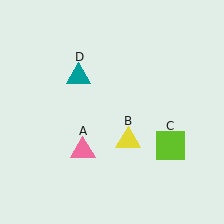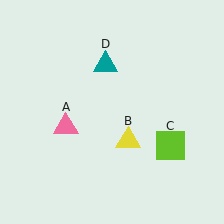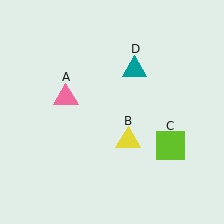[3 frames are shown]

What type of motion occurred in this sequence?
The pink triangle (object A), teal triangle (object D) rotated clockwise around the center of the scene.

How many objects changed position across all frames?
2 objects changed position: pink triangle (object A), teal triangle (object D).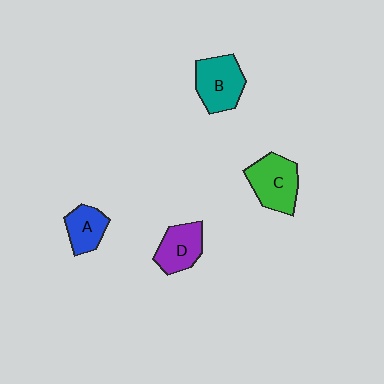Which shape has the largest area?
Shape C (green).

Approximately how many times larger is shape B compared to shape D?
Approximately 1.2 times.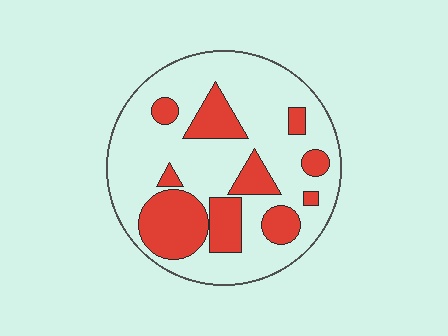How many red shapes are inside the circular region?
10.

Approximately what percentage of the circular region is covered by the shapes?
Approximately 30%.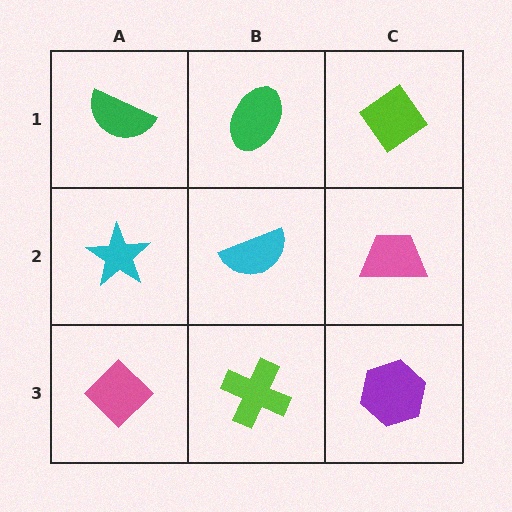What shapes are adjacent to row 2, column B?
A green ellipse (row 1, column B), a lime cross (row 3, column B), a cyan star (row 2, column A), a pink trapezoid (row 2, column C).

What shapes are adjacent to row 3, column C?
A pink trapezoid (row 2, column C), a lime cross (row 3, column B).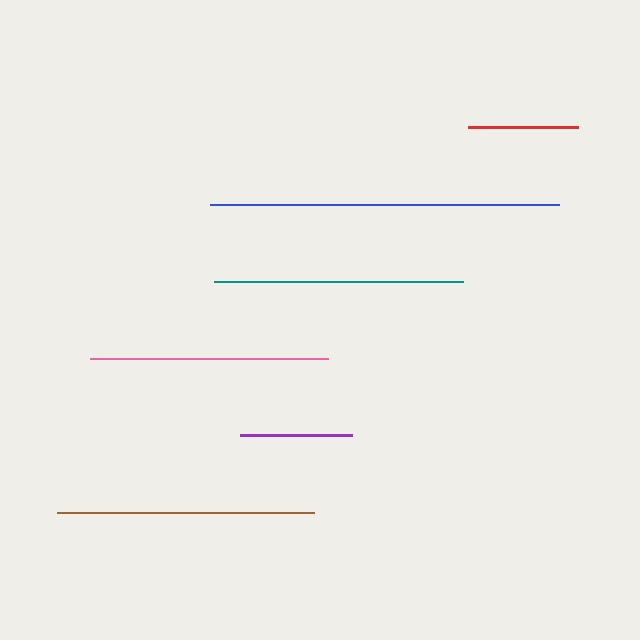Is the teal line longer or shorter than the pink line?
The teal line is longer than the pink line.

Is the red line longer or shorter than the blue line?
The blue line is longer than the red line.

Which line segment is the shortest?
The red line is the shortest at approximately 110 pixels.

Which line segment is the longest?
The blue line is the longest at approximately 350 pixels.